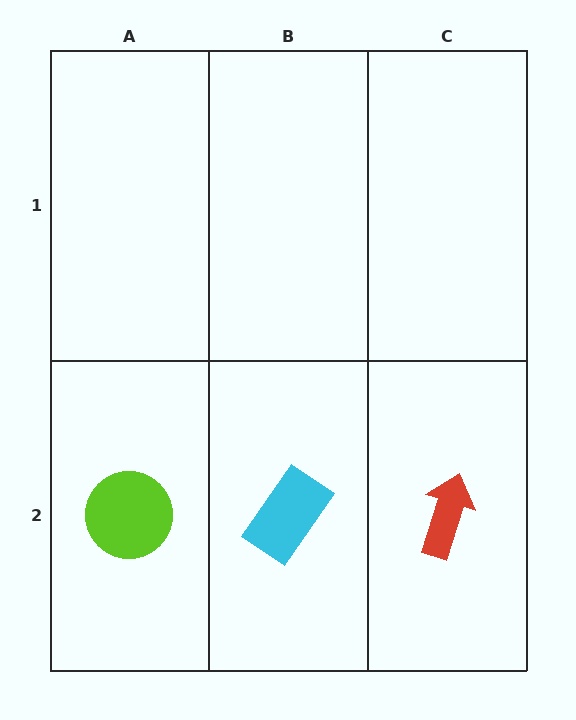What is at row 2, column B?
A cyan rectangle.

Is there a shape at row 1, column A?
No, that cell is empty.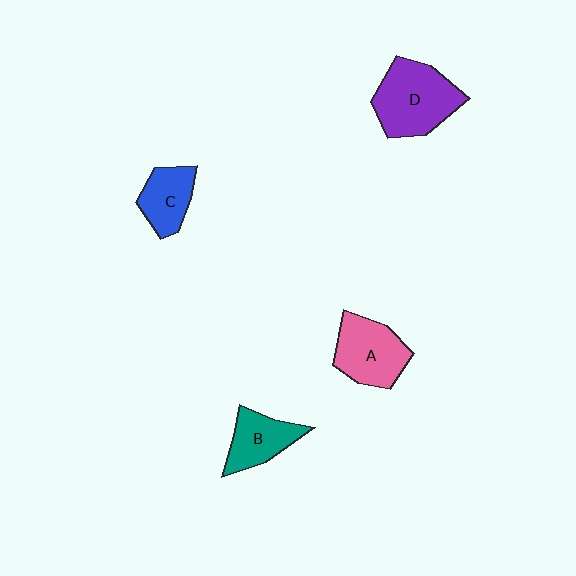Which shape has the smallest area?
Shape C (blue).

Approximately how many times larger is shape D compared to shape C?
Approximately 1.7 times.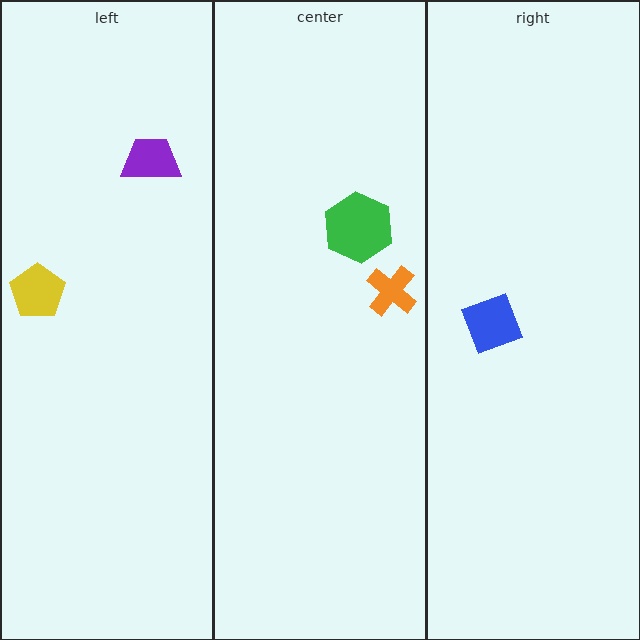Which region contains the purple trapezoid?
The left region.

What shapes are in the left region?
The yellow pentagon, the purple trapezoid.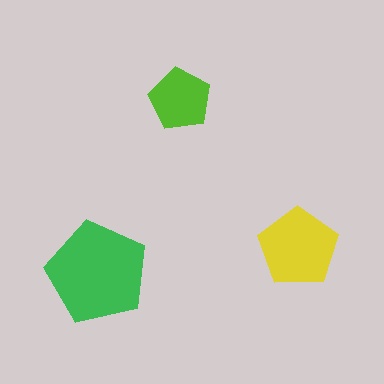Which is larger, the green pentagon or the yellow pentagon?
The green one.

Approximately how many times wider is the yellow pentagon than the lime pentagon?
About 1.5 times wider.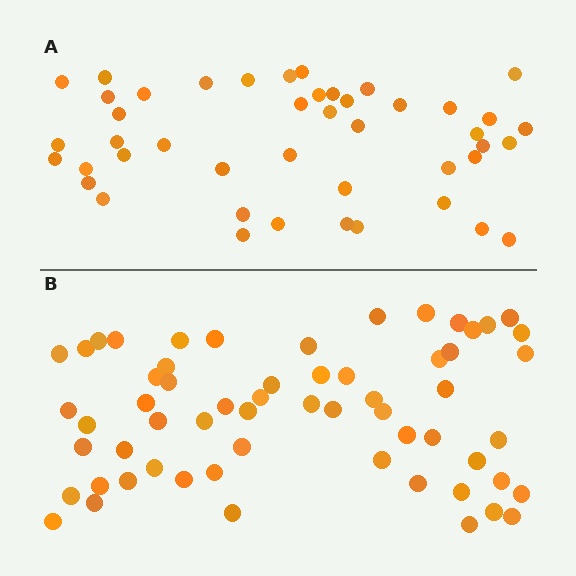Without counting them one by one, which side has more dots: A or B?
Region B (the bottom region) has more dots.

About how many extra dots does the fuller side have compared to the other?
Region B has approximately 15 more dots than region A.